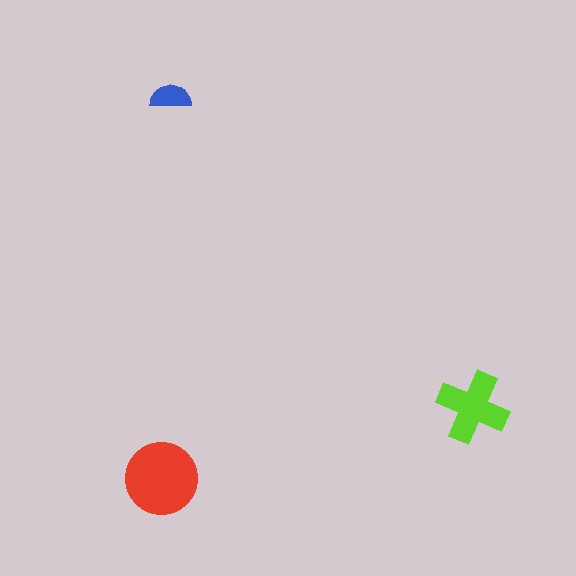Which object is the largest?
The red circle.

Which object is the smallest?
The blue semicircle.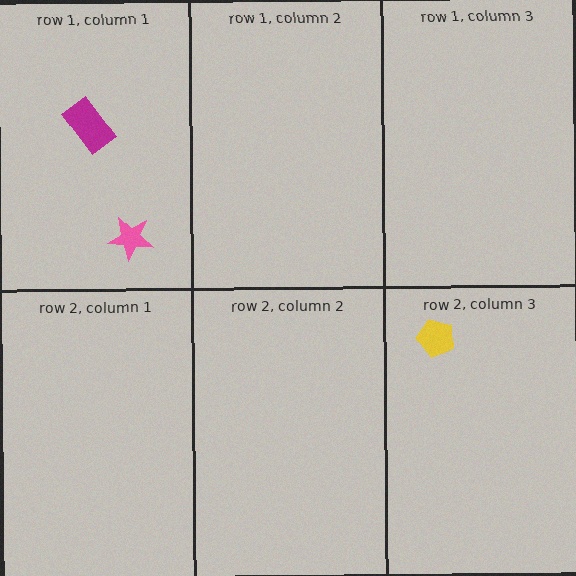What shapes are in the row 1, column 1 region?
The pink star, the magenta rectangle.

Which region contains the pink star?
The row 1, column 1 region.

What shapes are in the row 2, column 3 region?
The yellow pentagon.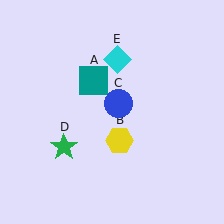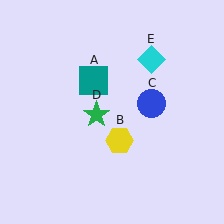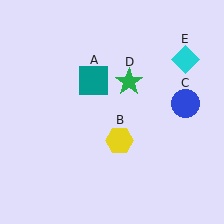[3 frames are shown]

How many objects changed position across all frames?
3 objects changed position: blue circle (object C), green star (object D), cyan diamond (object E).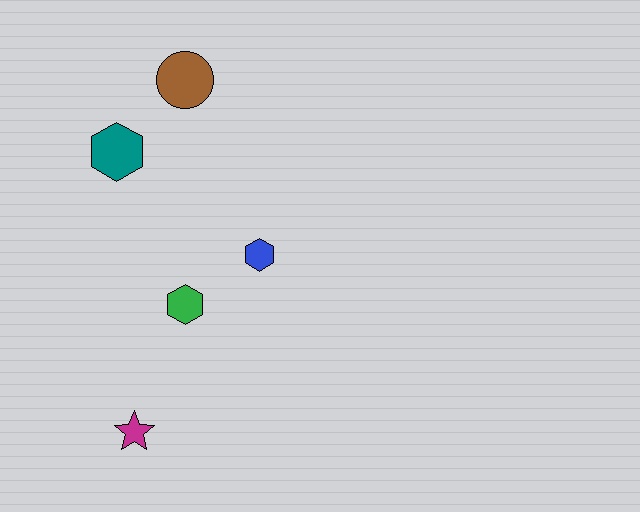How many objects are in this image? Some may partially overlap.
There are 5 objects.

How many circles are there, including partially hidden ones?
There is 1 circle.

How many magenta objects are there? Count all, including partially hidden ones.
There is 1 magenta object.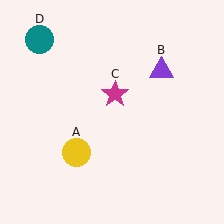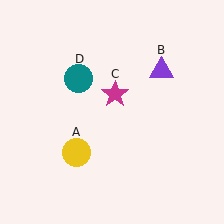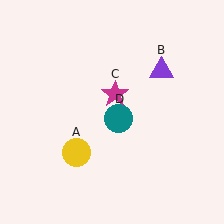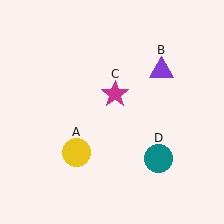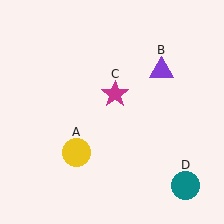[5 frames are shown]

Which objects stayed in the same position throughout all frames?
Yellow circle (object A) and purple triangle (object B) and magenta star (object C) remained stationary.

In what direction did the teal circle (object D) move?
The teal circle (object D) moved down and to the right.